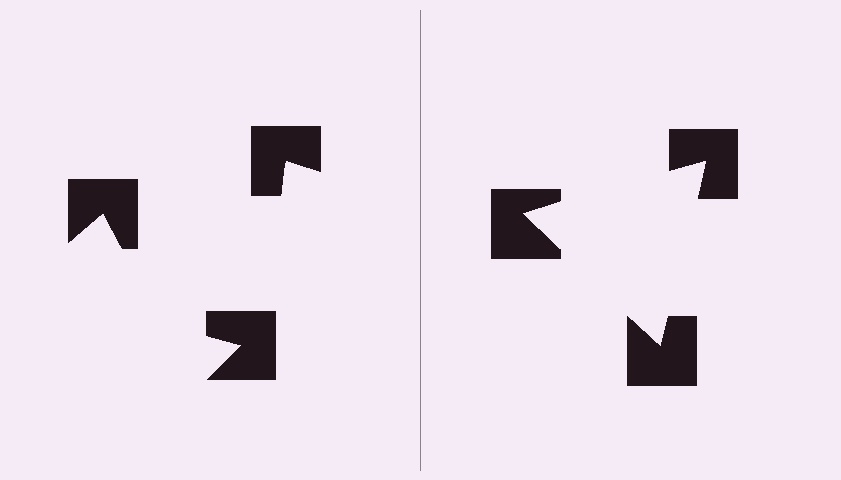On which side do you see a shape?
An illusory triangle appears on the right side. On the left side the wedge cuts are rotated, so no coherent shape forms.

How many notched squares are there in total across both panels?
6 — 3 on each side.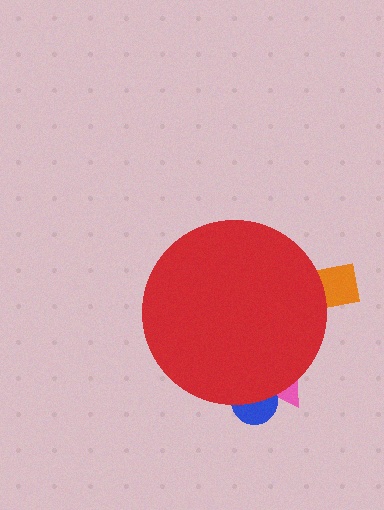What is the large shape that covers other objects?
A red circle.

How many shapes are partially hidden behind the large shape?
3 shapes are partially hidden.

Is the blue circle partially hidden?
Yes, the blue circle is partially hidden behind the red circle.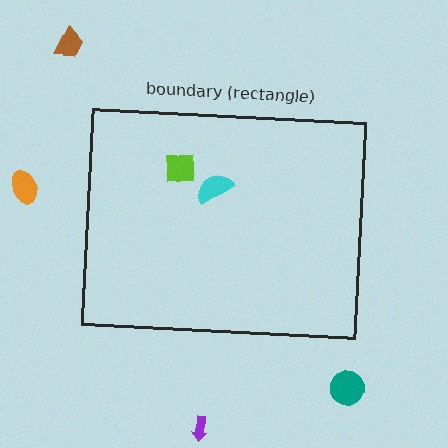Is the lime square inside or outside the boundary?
Inside.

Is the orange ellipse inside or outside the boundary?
Outside.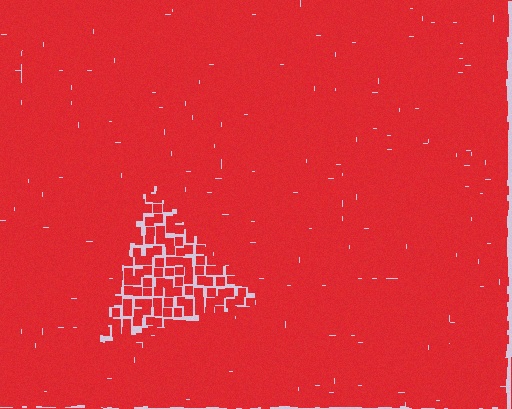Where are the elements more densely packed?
The elements are more densely packed outside the triangle boundary.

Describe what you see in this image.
The image contains small red elements arranged at two different densities. A triangle-shaped region is visible where the elements are less densely packed than the surrounding area.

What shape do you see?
I see a triangle.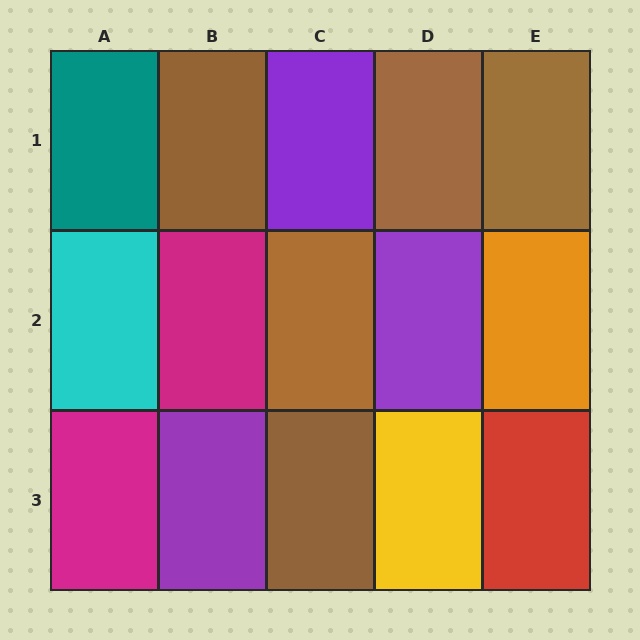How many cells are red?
1 cell is red.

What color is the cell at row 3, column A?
Magenta.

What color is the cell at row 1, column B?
Brown.